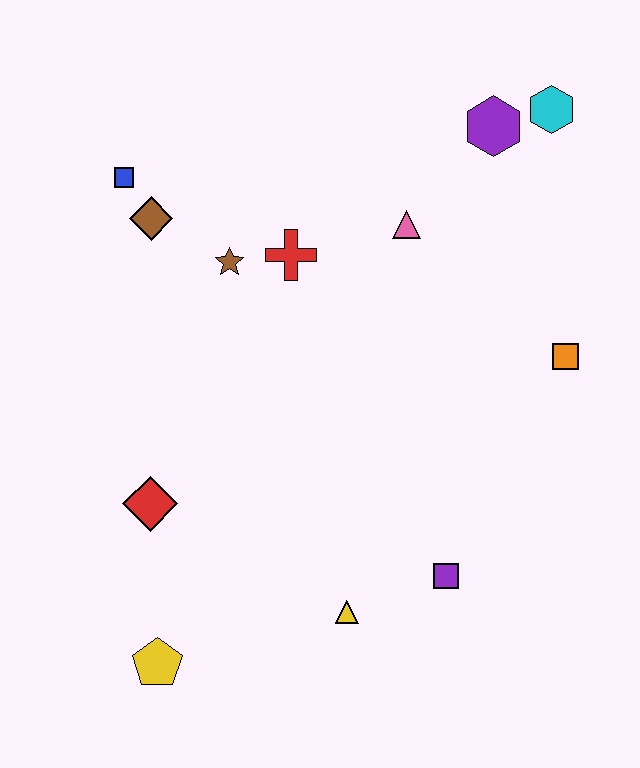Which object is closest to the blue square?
The brown diamond is closest to the blue square.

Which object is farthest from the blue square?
The purple square is farthest from the blue square.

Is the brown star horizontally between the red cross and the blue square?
Yes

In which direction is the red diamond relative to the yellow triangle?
The red diamond is to the left of the yellow triangle.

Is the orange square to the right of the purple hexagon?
Yes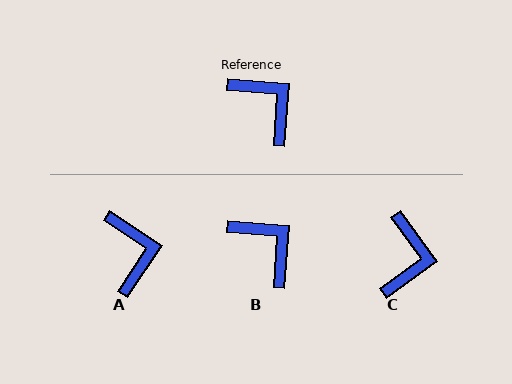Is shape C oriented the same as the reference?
No, it is off by about 50 degrees.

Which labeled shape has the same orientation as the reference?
B.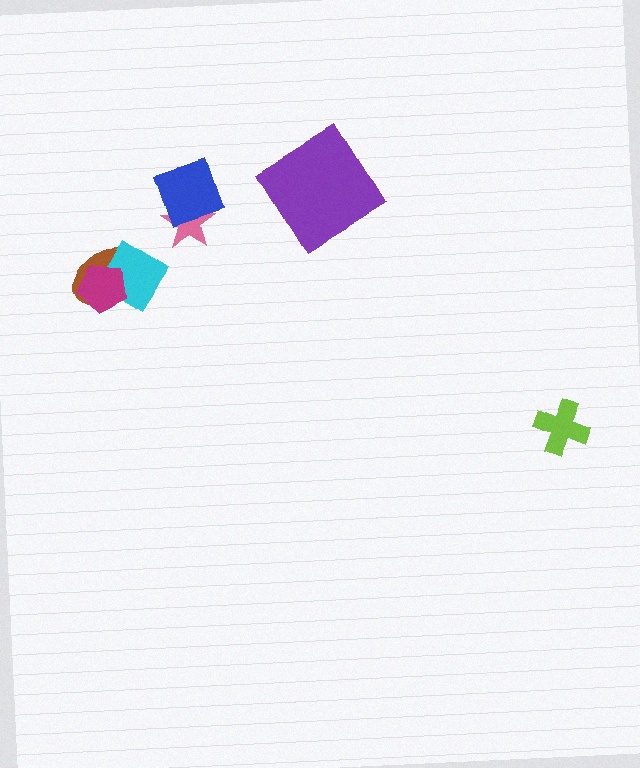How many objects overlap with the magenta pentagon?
2 objects overlap with the magenta pentagon.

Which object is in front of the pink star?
The blue diamond is in front of the pink star.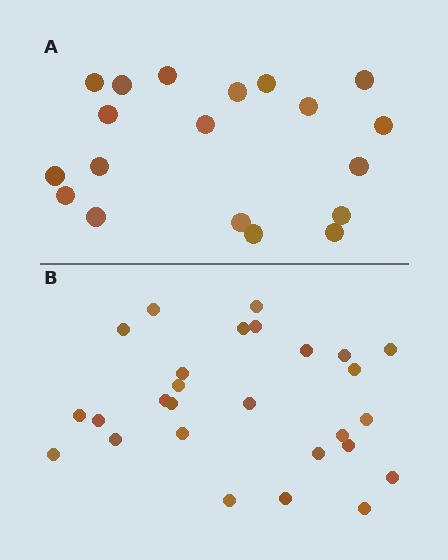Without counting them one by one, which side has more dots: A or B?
Region B (the bottom region) has more dots.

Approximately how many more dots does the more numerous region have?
Region B has roughly 8 or so more dots than region A.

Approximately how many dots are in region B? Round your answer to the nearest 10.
About 30 dots. (The exact count is 27, which rounds to 30.)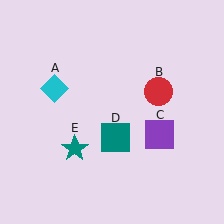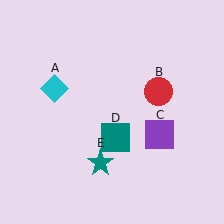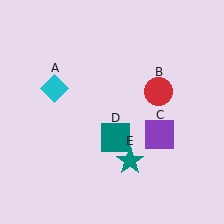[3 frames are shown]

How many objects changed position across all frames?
1 object changed position: teal star (object E).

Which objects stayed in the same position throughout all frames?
Cyan diamond (object A) and red circle (object B) and purple square (object C) and teal square (object D) remained stationary.